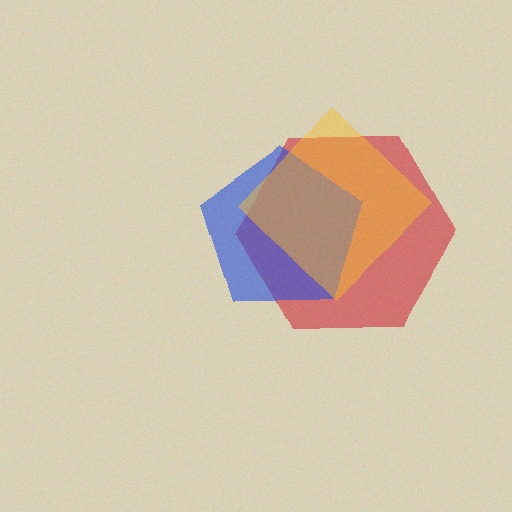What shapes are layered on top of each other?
The layered shapes are: a red hexagon, a blue pentagon, a yellow diamond.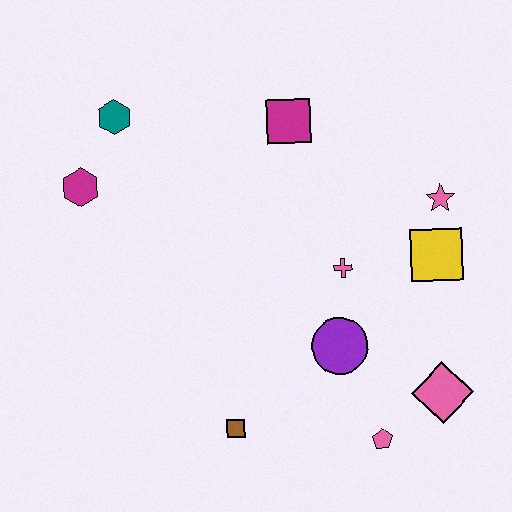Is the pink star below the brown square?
No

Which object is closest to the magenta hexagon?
The teal hexagon is closest to the magenta hexagon.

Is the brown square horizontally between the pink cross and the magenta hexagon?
Yes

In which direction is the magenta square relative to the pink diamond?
The magenta square is above the pink diamond.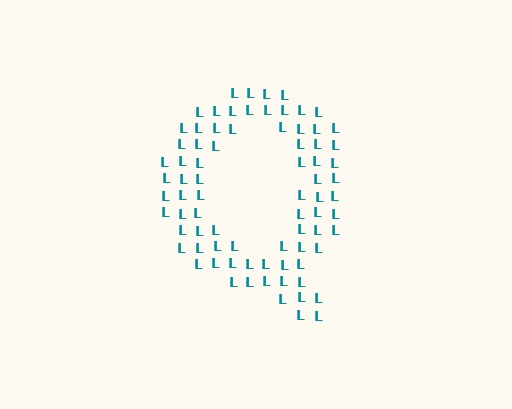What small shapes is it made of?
It is made of small letter L's.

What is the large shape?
The large shape is the letter Q.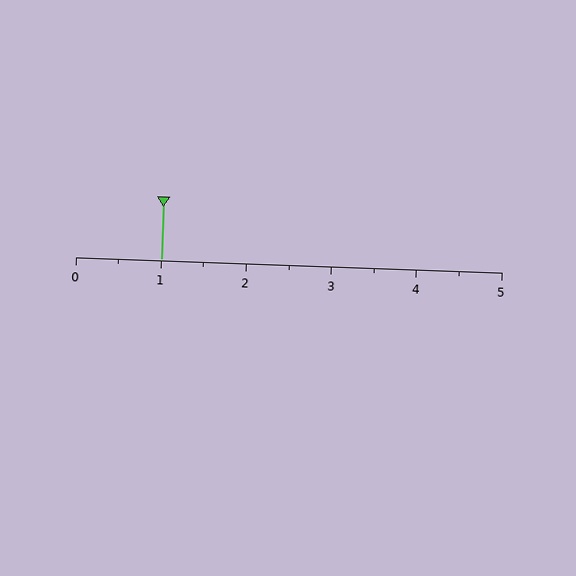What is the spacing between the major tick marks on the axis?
The major ticks are spaced 1 apart.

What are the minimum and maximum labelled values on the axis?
The axis runs from 0 to 5.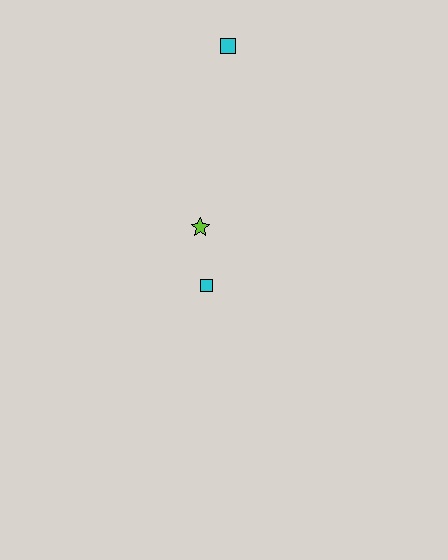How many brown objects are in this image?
There are no brown objects.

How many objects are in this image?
There are 3 objects.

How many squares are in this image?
There are 2 squares.